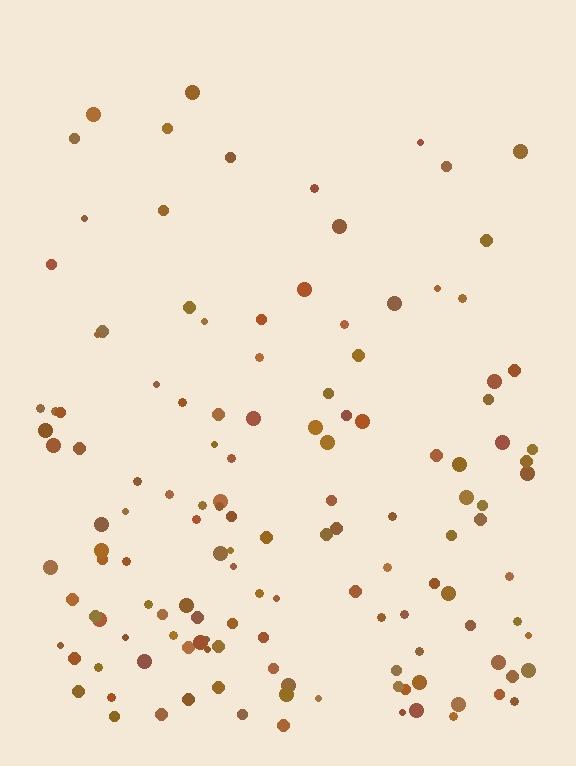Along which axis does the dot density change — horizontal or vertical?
Vertical.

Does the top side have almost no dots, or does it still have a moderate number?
Still a moderate number, just noticeably fewer than the bottom.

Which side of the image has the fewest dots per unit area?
The top.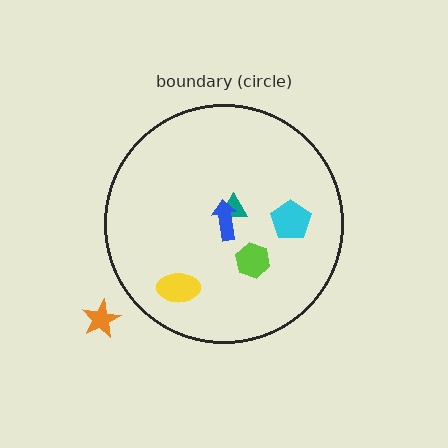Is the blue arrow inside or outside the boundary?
Inside.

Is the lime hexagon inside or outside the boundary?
Inside.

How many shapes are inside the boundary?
5 inside, 1 outside.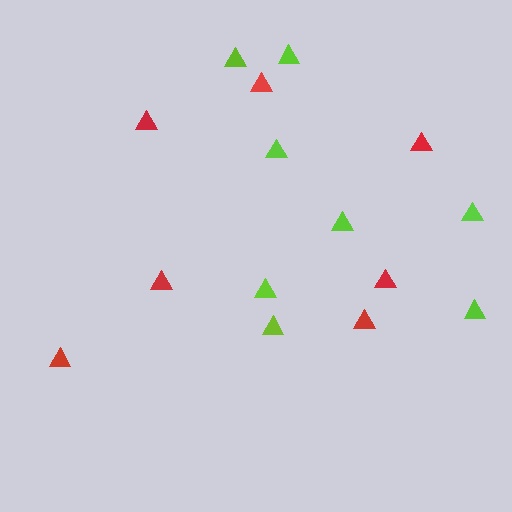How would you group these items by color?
There are 2 groups: one group of red triangles (7) and one group of lime triangles (8).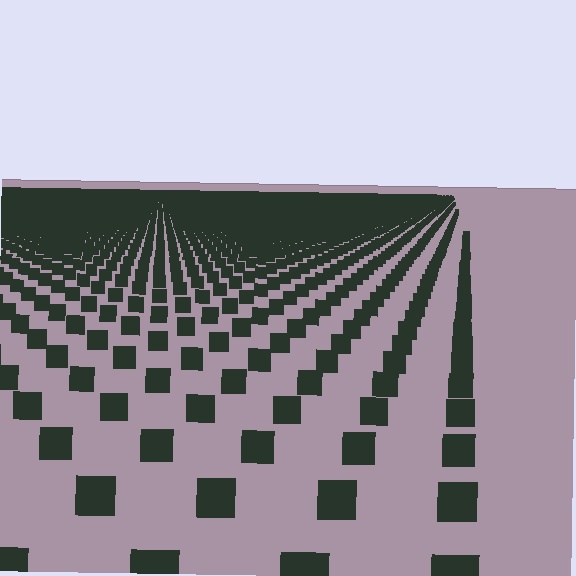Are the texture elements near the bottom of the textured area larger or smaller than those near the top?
Larger. Near the bottom, elements are closer to the viewer and appear at a bigger on-screen size.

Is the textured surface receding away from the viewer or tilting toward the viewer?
The surface is receding away from the viewer. Texture elements get smaller and denser toward the top.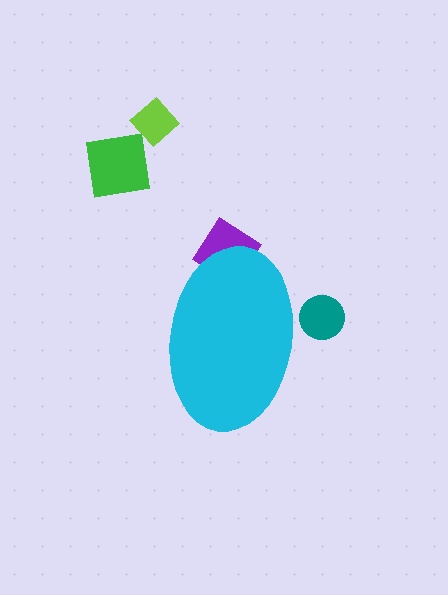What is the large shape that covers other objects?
A cyan ellipse.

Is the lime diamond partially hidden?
No, the lime diamond is fully visible.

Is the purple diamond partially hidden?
Yes, the purple diamond is partially hidden behind the cyan ellipse.